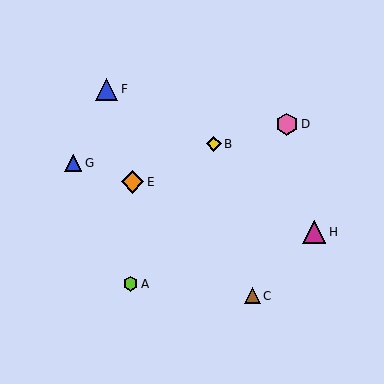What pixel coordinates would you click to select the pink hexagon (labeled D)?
Click at (287, 124) to select the pink hexagon D.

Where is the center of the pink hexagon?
The center of the pink hexagon is at (287, 124).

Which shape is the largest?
The magenta triangle (labeled H) is the largest.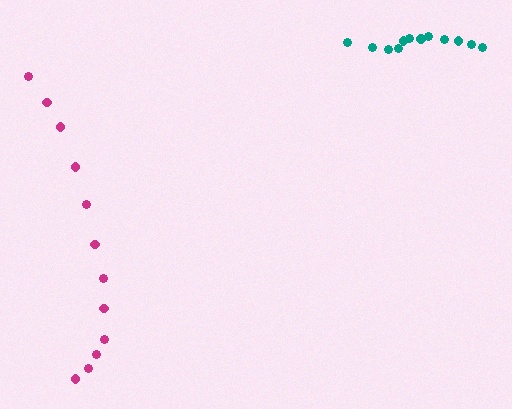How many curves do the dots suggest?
There are 2 distinct paths.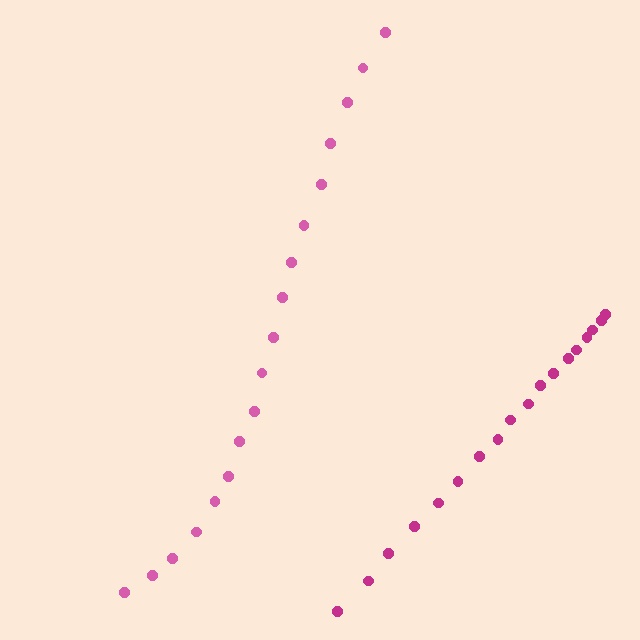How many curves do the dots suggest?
There are 2 distinct paths.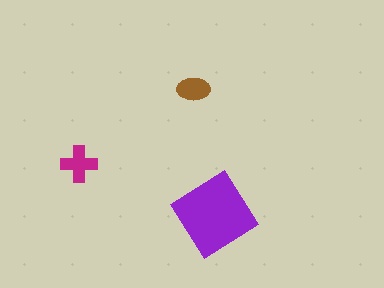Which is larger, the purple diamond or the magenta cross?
The purple diamond.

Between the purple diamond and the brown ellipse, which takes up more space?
The purple diamond.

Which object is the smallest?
The brown ellipse.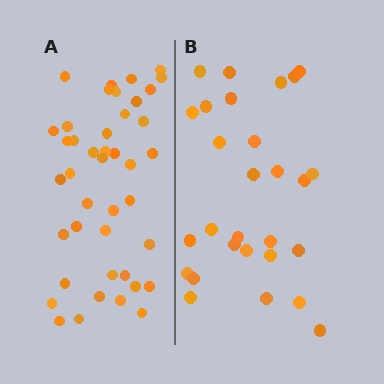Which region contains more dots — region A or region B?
Region A (the left region) has more dots.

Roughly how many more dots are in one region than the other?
Region A has approximately 15 more dots than region B.